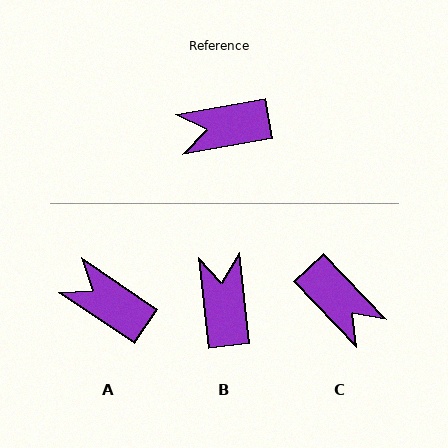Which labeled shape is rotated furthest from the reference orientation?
C, about 123 degrees away.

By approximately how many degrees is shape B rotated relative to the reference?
Approximately 94 degrees clockwise.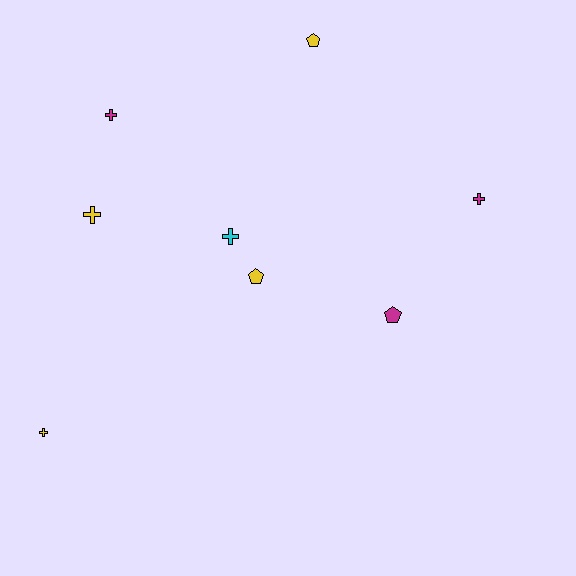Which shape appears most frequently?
Cross, with 5 objects.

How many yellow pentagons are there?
There are 2 yellow pentagons.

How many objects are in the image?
There are 8 objects.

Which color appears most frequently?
Yellow, with 4 objects.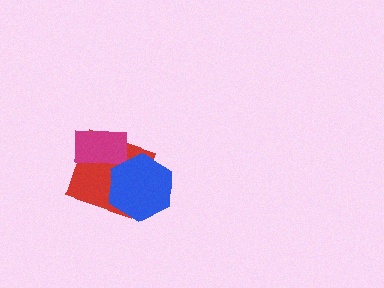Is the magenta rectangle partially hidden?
No, no other shape covers it.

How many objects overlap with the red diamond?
2 objects overlap with the red diamond.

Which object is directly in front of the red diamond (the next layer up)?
The magenta rectangle is directly in front of the red diamond.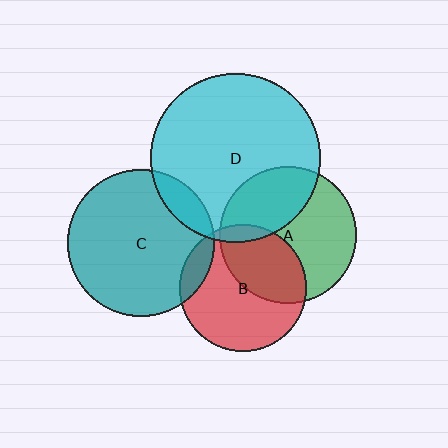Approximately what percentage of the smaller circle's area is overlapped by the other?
Approximately 40%.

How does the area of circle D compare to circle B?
Approximately 1.8 times.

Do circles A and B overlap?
Yes.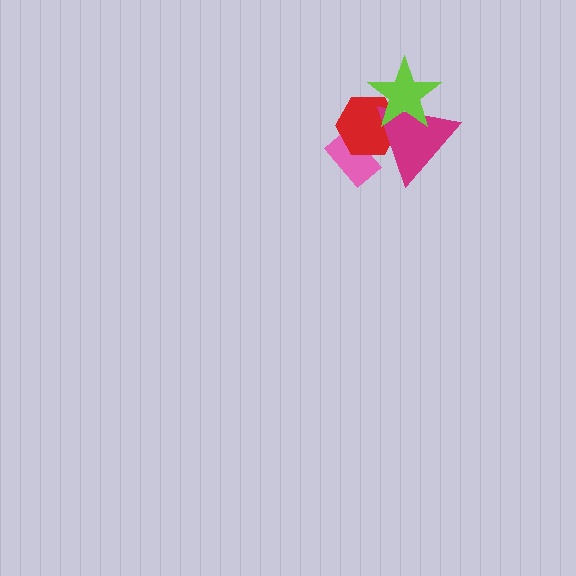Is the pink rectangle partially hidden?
Yes, it is partially covered by another shape.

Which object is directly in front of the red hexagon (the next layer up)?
The magenta triangle is directly in front of the red hexagon.